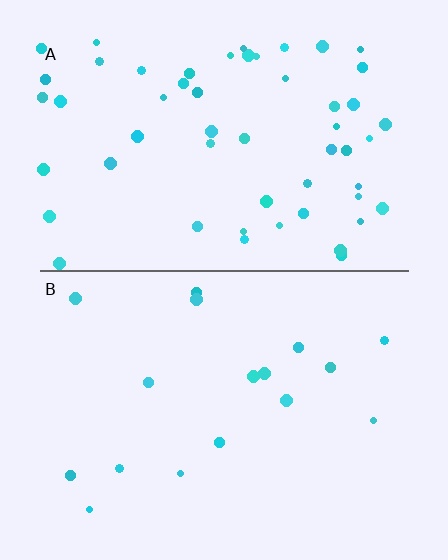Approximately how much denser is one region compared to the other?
Approximately 3.3× — region A over region B.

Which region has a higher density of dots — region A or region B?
A (the top).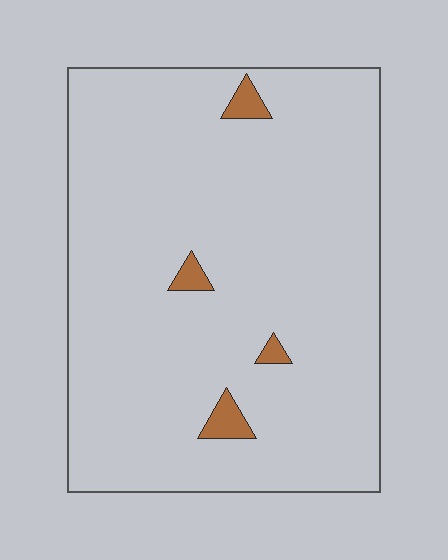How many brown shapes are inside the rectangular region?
4.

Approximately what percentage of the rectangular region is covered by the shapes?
Approximately 5%.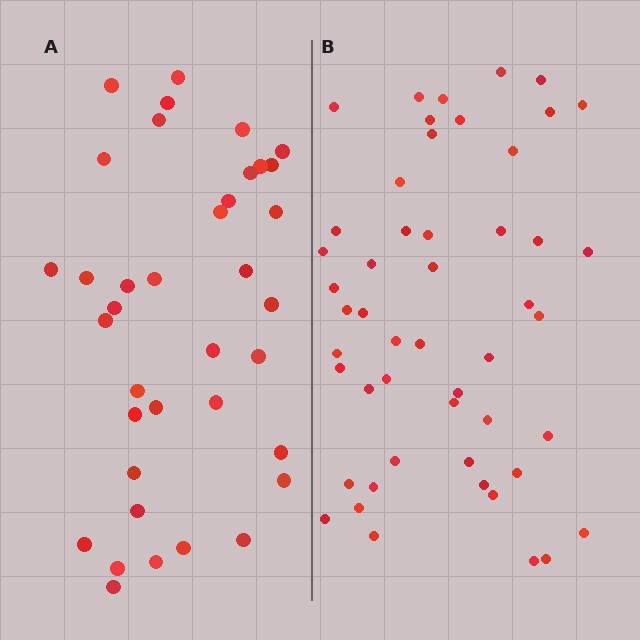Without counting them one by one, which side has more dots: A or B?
Region B (the right region) has more dots.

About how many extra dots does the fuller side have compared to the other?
Region B has approximately 15 more dots than region A.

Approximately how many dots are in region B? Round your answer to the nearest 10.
About 50 dots.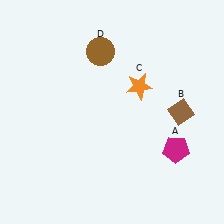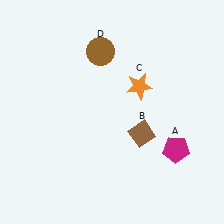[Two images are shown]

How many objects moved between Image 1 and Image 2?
1 object moved between the two images.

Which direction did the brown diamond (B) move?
The brown diamond (B) moved left.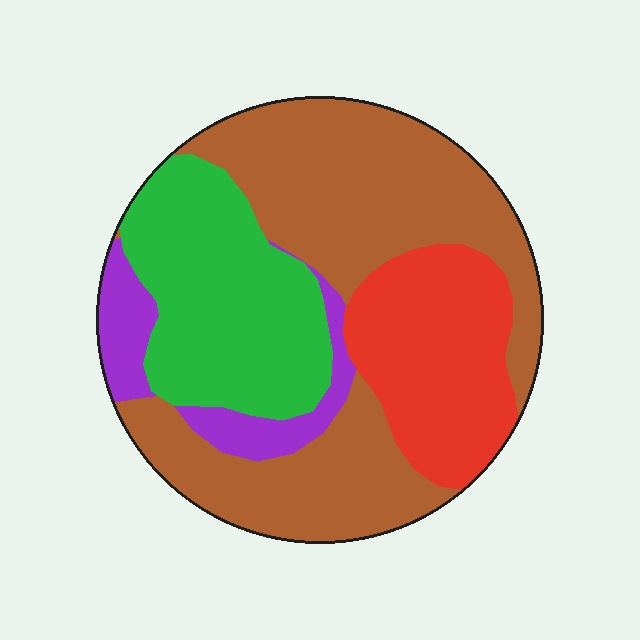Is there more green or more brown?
Brown.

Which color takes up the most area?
Brown, at roughly 45%.